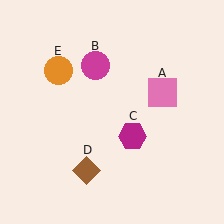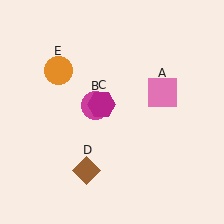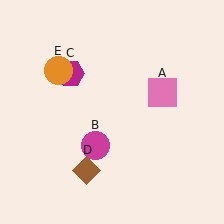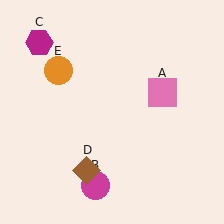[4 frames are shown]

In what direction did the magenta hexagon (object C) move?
The magenta hexagon (object C) moved up and to the left.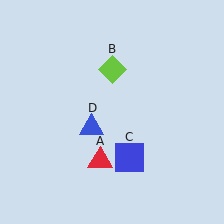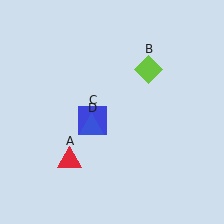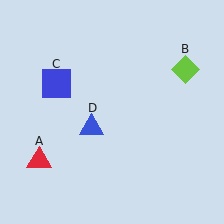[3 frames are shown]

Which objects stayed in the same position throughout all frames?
Blue triangle (object D) remained stationary.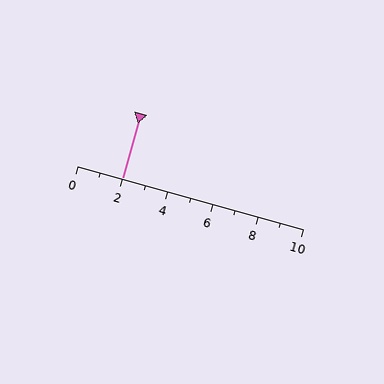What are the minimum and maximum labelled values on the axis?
The axis runs from 0 to 10.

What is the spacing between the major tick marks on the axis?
The major ticks are spaced 2 apart.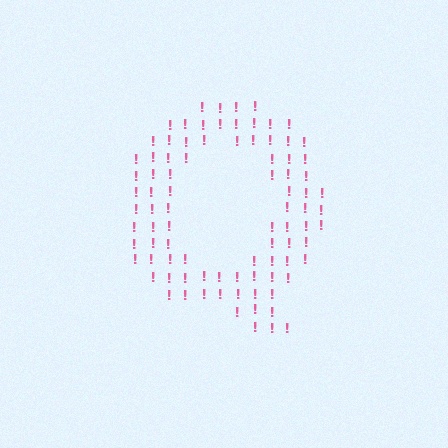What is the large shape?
The large shape is the letter Q.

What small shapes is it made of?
It is made of small exclamation marks.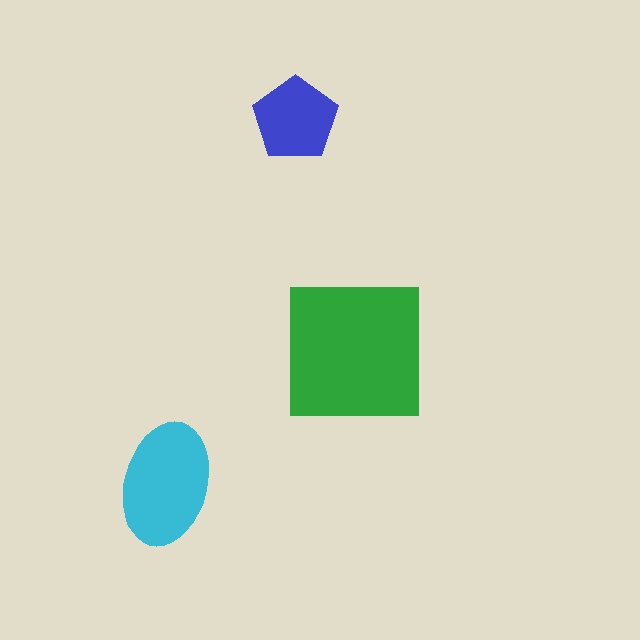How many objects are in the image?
There are 3 objects in the image.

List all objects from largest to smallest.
The green square, the cyan ellipse, the blue pentagon.